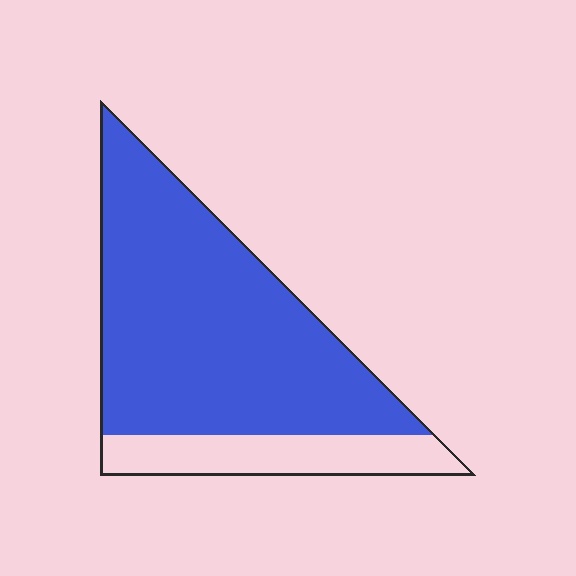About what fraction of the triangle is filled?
About four fifths (4/5).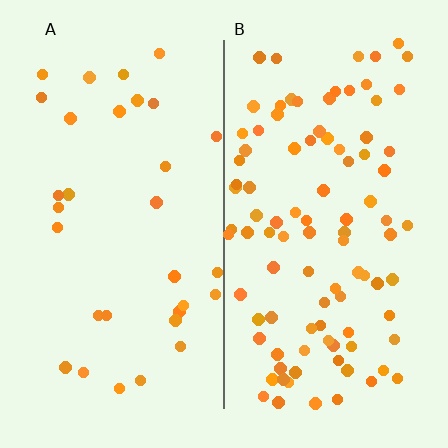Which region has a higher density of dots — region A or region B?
B (the right).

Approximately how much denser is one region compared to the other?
Approximately 3.1× — region B over region A.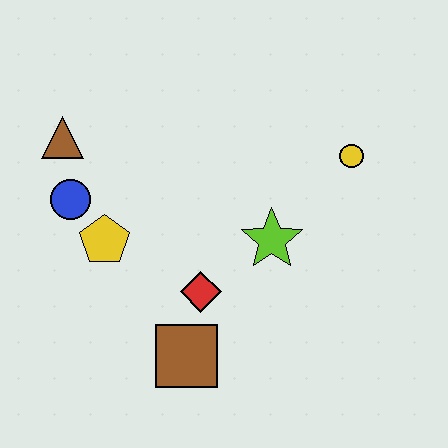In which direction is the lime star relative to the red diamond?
The lime star is to the right of the red diamond.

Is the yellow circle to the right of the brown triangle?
Yes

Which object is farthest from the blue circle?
The yellow circle is farthest from the blue circle.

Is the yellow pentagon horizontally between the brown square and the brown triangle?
Yes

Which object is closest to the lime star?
The red diamond is closest to the lime star.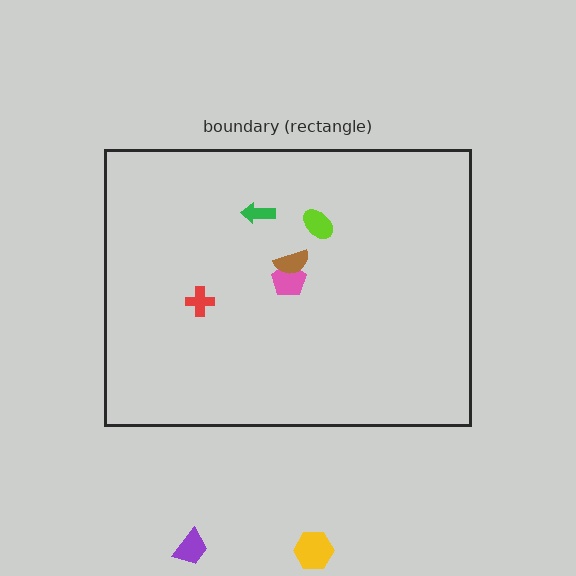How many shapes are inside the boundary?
5 inside, 2 outside.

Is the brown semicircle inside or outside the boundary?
Inside.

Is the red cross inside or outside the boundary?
Inside.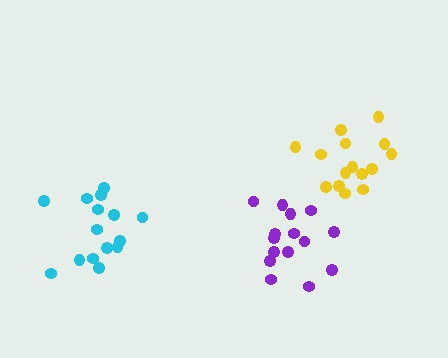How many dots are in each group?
Group 1: 15 dots, Group 2: 15 dots, Group 3: 15 dots (45 total).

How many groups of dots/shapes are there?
There are 3 groups.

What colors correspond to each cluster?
The clusters are colored: cyan, purple, yellow.